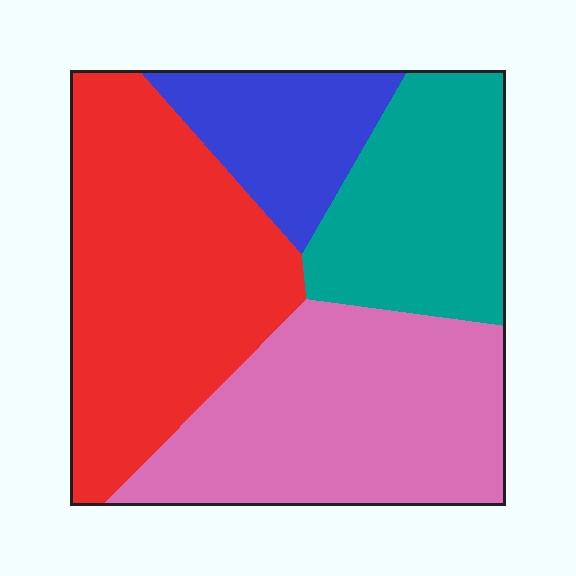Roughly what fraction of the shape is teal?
Teal takes up about one fifth (1/5) of the shape.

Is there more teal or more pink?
Pink.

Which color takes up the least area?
Blue, at roughly 15%.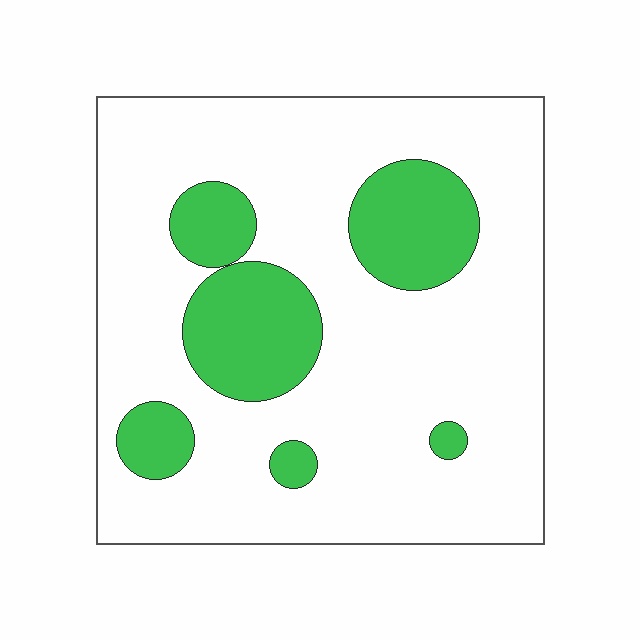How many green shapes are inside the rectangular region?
6.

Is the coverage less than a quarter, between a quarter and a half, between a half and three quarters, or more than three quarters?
Less than a quarter.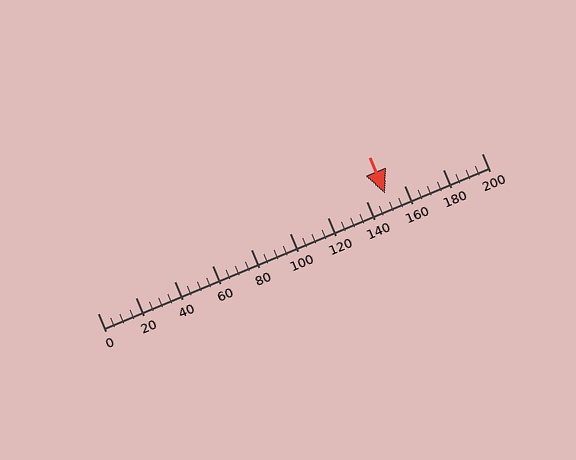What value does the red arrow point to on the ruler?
The red arrow points to approximately 150.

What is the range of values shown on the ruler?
The ruler shows values from 0 to 200.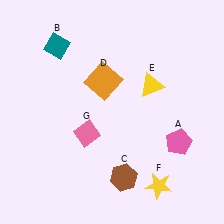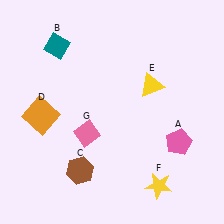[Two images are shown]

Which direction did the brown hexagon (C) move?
The brown hexagon (C) moved left.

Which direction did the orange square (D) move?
The orange square (D) moved left.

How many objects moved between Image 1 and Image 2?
2 objects moved between the two images.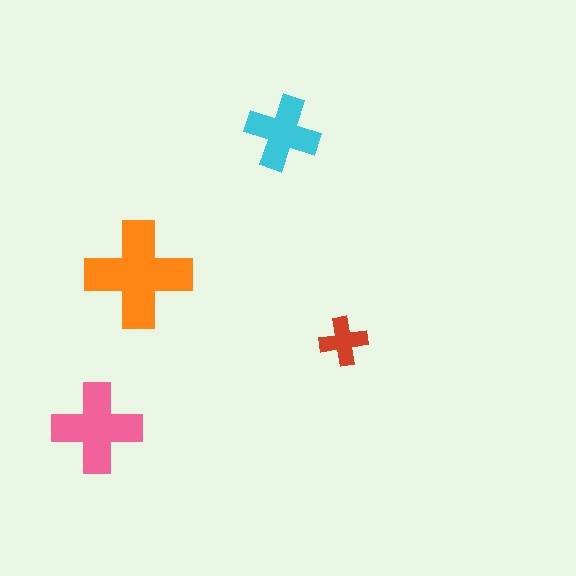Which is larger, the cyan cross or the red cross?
The cyan one.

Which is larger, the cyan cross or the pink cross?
The pink one.